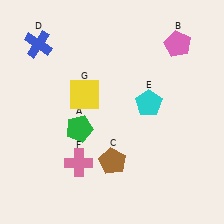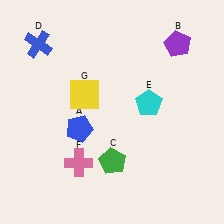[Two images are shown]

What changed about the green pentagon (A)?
In Image 1, A is green. In Image 2, it changed to blue.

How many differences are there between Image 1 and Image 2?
There are 3 differences between the two images.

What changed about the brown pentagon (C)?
In Image 1, C is brown. In Image 2, it changed to green.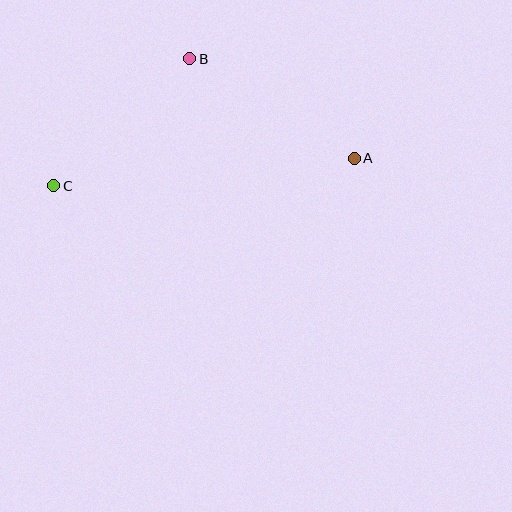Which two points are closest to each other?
Points B and C are closest to each other.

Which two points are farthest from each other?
Points A and C are farthest from each other.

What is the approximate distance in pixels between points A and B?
The distance between A and B is approximately 192 pixels.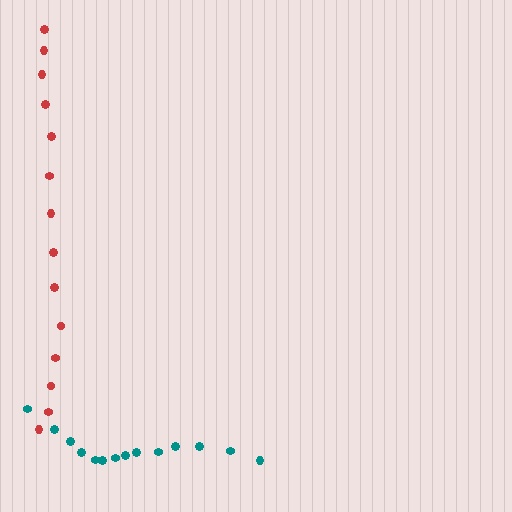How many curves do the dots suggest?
There are 2 distinct paths.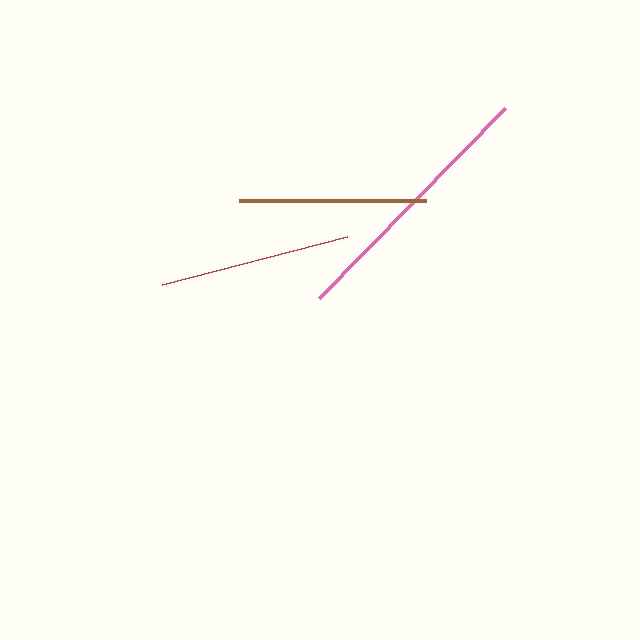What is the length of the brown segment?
The brown segment is approximately 186 pixels long.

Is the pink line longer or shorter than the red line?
The pink line is longer than the red line.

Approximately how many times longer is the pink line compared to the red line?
The pink line is approximately 1.4 times the length of the red line.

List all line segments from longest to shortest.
From longest to shortest: pink, red, brown.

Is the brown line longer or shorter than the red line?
The red line is longer than the brown line.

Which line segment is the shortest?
The brown line is the shortest at approximately 186 pixels.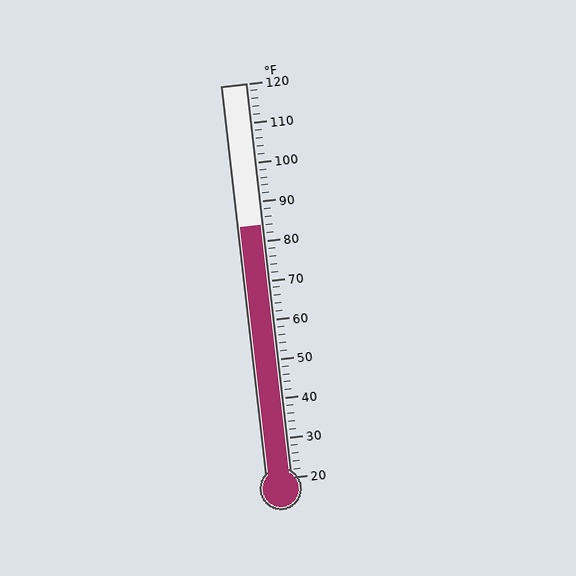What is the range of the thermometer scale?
The thermometer scale ranges from 20°F to 120°F.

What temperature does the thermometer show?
The thermometer shows approximately 84°F.